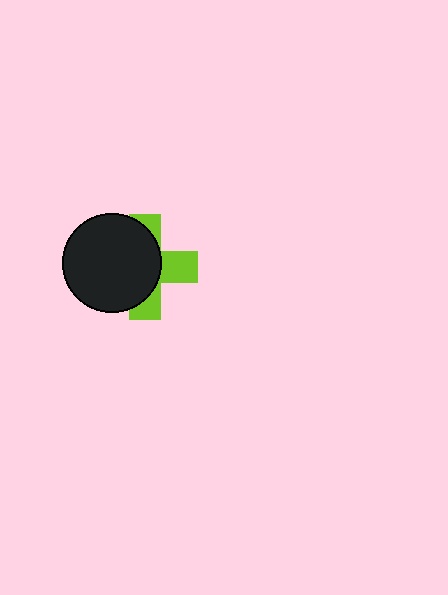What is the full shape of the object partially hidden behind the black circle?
The partially hidden object is a lime cross.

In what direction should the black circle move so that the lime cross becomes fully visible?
The black circle should move left. That is the shortest direction to clear the overlap and leave the lime cross fully visible.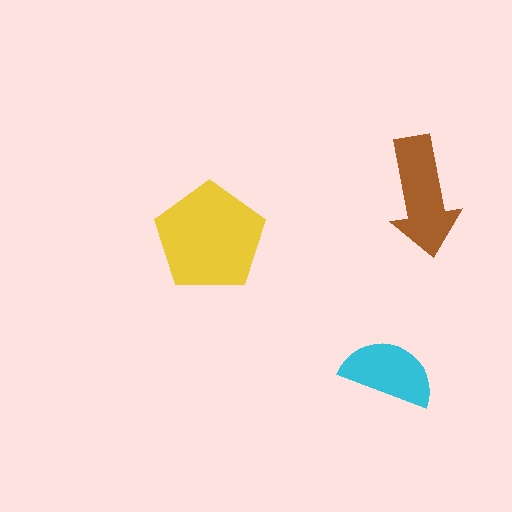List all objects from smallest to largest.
The cyan semicircle, the brown arrow, the yellow pentagon.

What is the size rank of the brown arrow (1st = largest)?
2nd.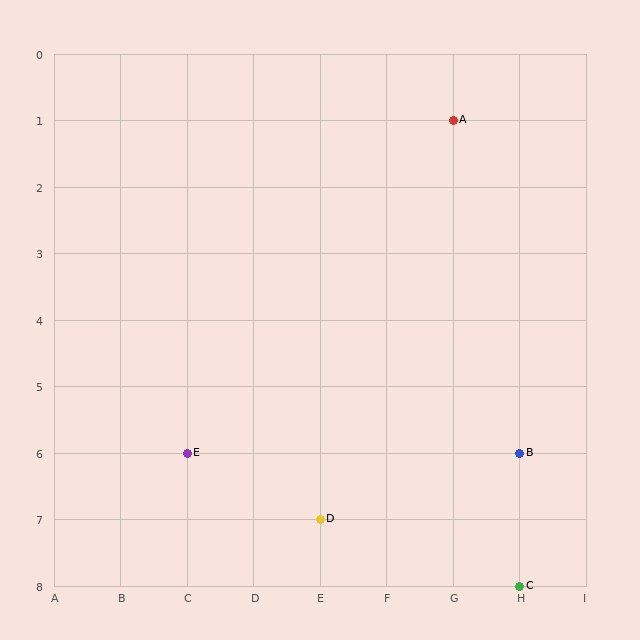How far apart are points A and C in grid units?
Points A and C are 1 column and 7 rows apart (about 7.1 grid units diagonally).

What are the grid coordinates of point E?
Point E is at grid coordinates (C, 6).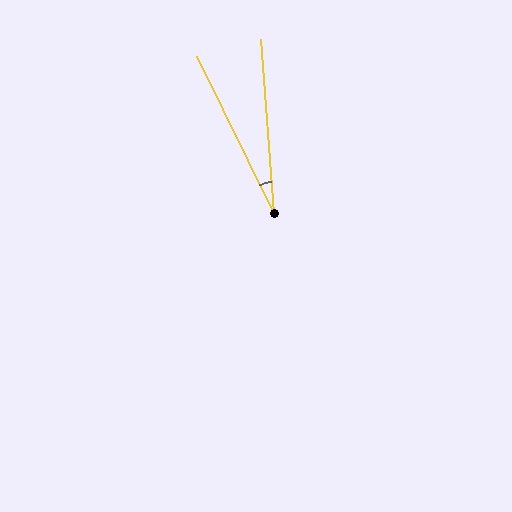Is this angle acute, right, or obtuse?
It is acute.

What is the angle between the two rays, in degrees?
Approximately 22 degrees.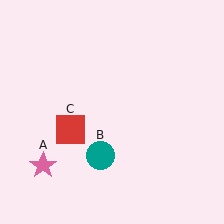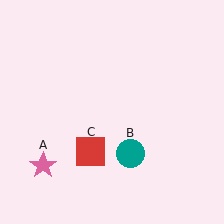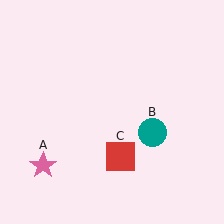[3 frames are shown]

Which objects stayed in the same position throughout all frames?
Pink star (object A) remained stationary.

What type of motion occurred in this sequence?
The teal circle (object B), red square (object C) rotated counterclockwise around the center of the scene.